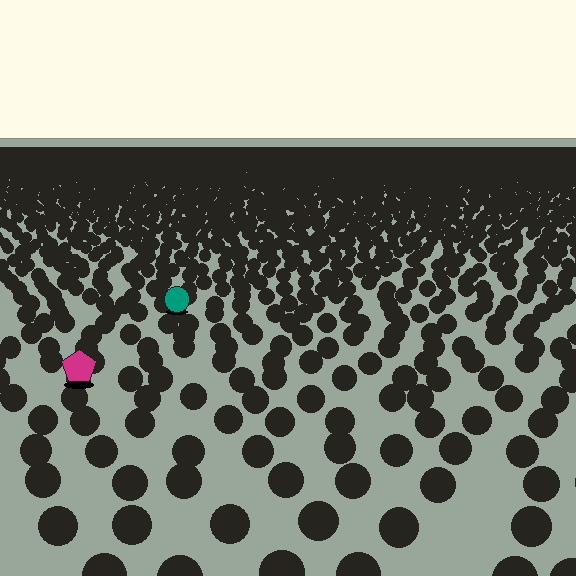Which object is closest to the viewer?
The magenta pentagon is closest. The texture marks near it are larger and more spread out.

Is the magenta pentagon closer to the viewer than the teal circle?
Yes. The magenta pentagon is closer — you can tell from the texture gradient: the ground texture is coarser near it.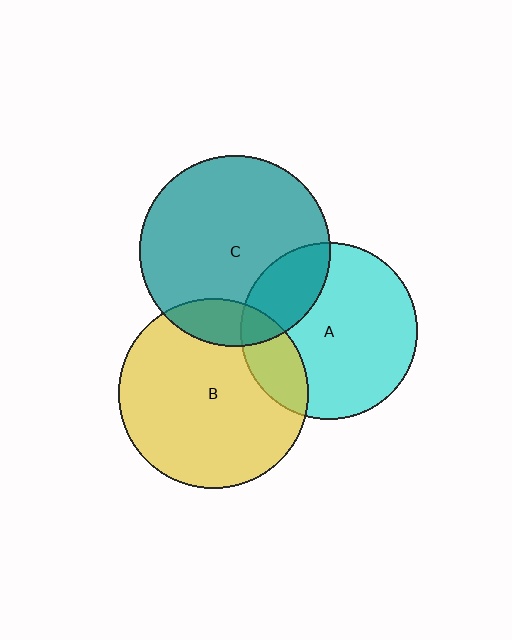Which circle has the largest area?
Circle C (teal).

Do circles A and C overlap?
Yes.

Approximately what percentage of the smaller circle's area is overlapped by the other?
Approximately 25%.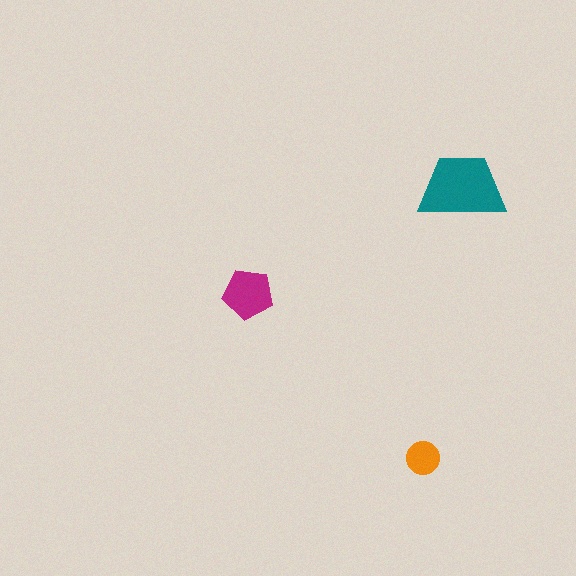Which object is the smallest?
The orange circle.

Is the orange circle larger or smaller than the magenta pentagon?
Smaller.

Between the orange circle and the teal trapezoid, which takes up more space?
The teal trapezoid.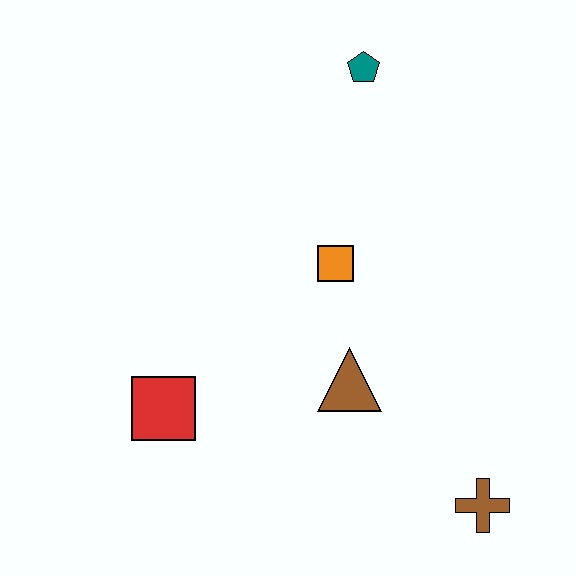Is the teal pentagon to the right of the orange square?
Yes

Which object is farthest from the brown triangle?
The teal pentagon is farthest from the brown triangle.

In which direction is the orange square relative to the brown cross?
The orange square is above the brown cross.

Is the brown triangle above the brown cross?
Yes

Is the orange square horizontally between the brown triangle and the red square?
Yes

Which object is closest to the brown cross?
The brown triangle is closest to the brown cross.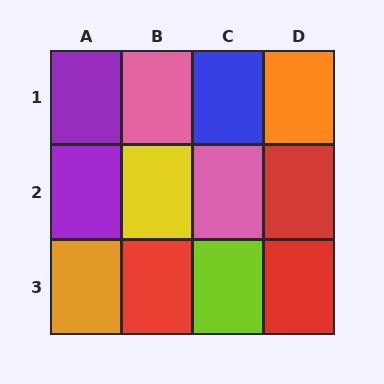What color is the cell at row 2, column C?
Pink.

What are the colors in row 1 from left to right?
Purple, pink, blue, orange.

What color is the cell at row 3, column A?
Orange.